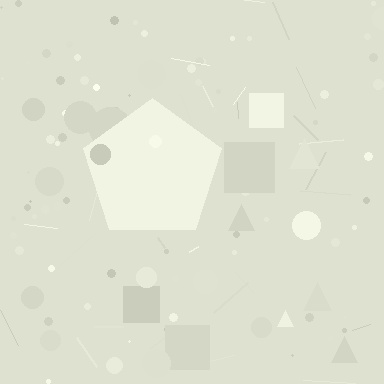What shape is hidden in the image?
A pentagon is hidden in the image.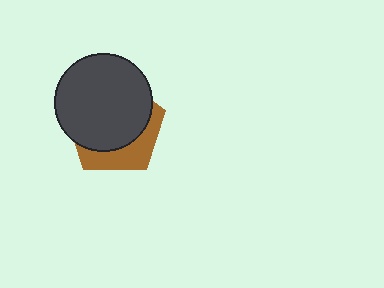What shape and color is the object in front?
The object in front is a dark gray circle.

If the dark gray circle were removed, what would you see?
You would see the complete brown pentagon.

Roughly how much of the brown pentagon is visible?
A small part of it is visible (roughly 32%).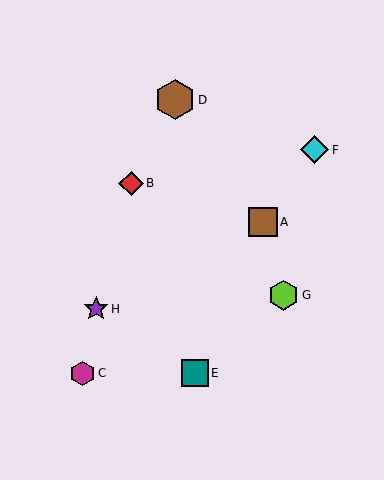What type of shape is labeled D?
Shape D is a brown hexagon.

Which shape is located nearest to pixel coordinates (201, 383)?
The teal square (labeled E) at (195, 373) is nearest to that location.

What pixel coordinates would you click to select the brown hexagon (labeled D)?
Click at (175, 100) to select the brown hexagon D.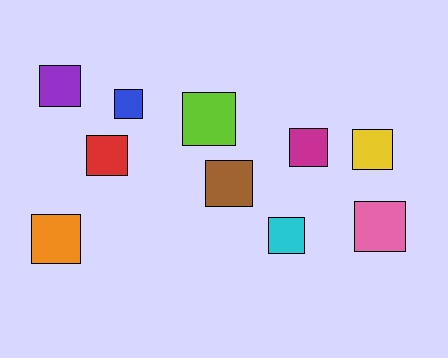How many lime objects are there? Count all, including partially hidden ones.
There is 1 lime object.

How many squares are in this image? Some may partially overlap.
There are 10 squares.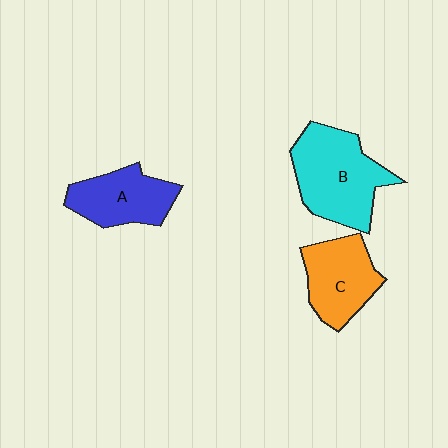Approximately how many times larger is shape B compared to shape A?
Approximately 1.4 times.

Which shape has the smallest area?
Shape A (blue).